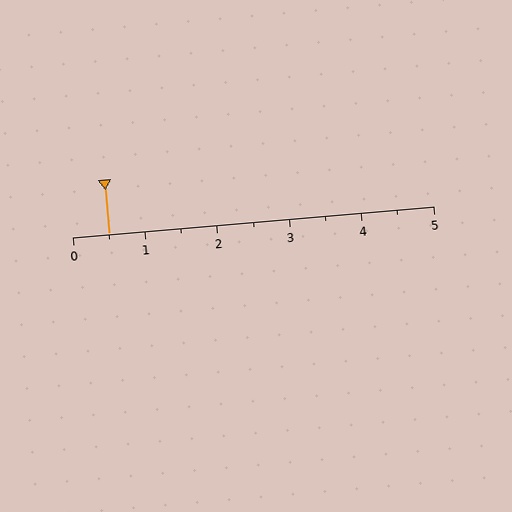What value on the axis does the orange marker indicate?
The marker indicates approximately 0.5.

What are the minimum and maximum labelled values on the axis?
The axis runs from 0 to 5.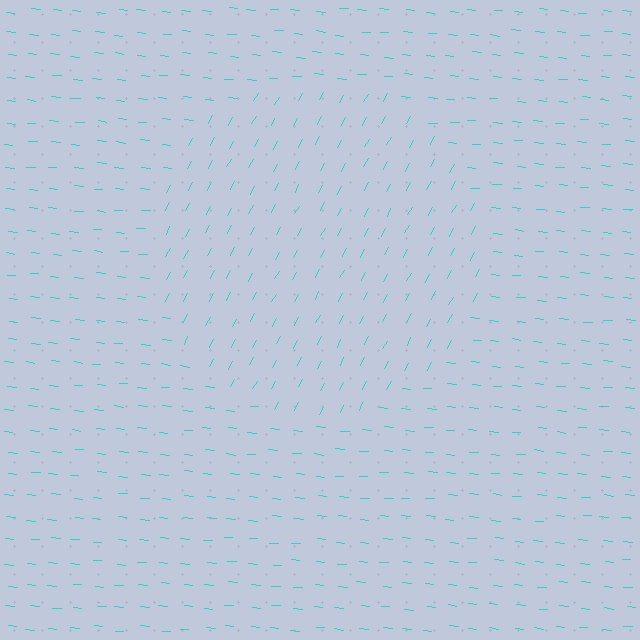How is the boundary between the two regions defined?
The boundary is defined purely by a change in line orientation (approximately 67 degrees difference). All lines are the same color and thickness.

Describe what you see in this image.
The image is filled with small cyan line segments. A circle region in the image has lines oriented differently from the surrounding lines, creating a visible texture boundary.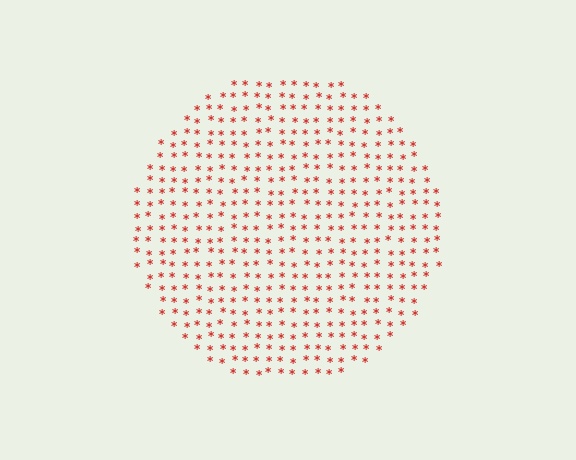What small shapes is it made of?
It is made of small asterisks.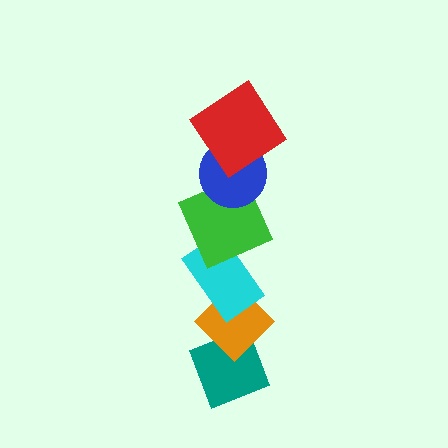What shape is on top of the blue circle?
The red diamond is on top of the blue circle.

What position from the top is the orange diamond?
The orange diamond is 5th from the top.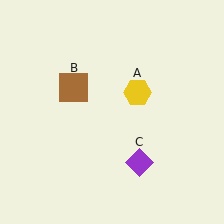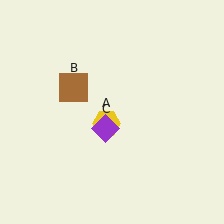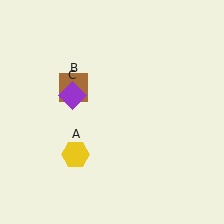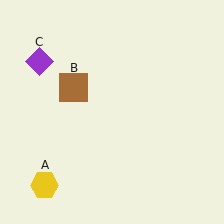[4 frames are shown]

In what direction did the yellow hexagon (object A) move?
The yellow hexagon (object A) moved down and to the left.